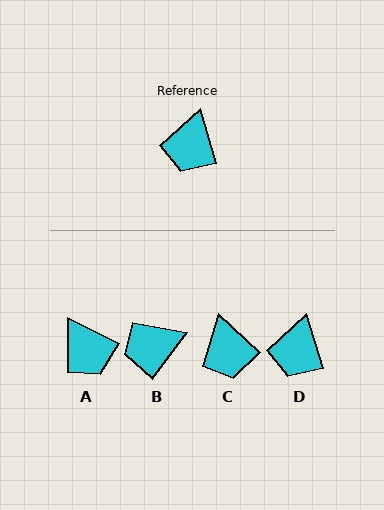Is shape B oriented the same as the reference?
No, it is off by about 53 degrees.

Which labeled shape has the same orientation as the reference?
D.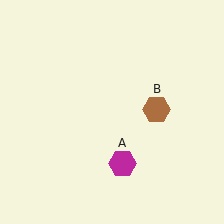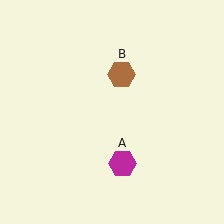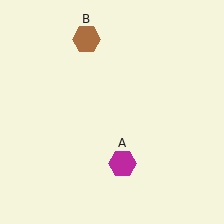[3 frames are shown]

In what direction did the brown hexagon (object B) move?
The brown hexagon (object B) moved up and to the left.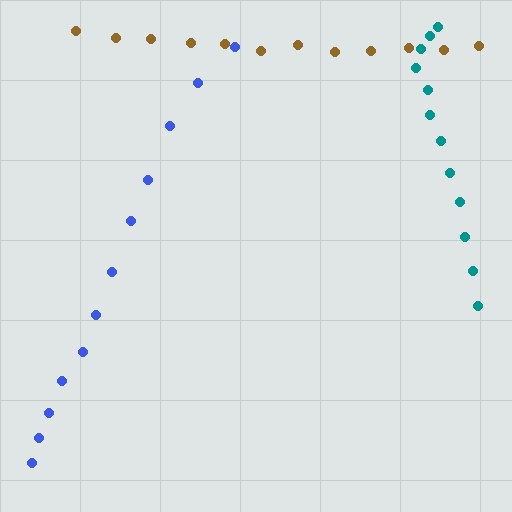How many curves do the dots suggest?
There are 3 distinct paths.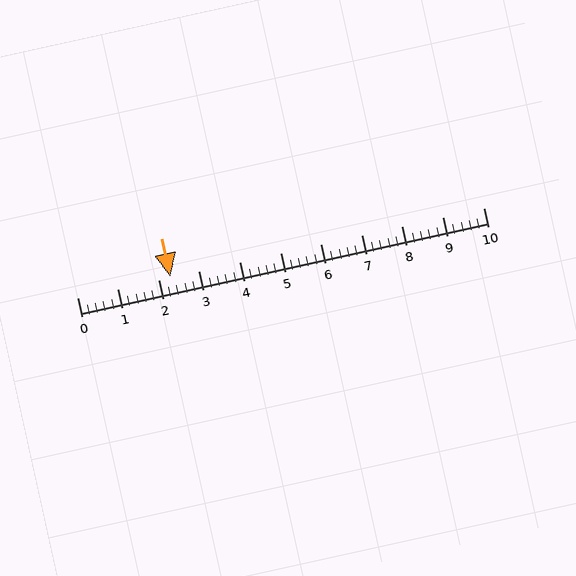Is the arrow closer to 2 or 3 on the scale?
The arrow is closer to 2.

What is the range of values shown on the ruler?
The ruler shows values from 0 to 10.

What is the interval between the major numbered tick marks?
The major tick marks are spaced 1 units apart.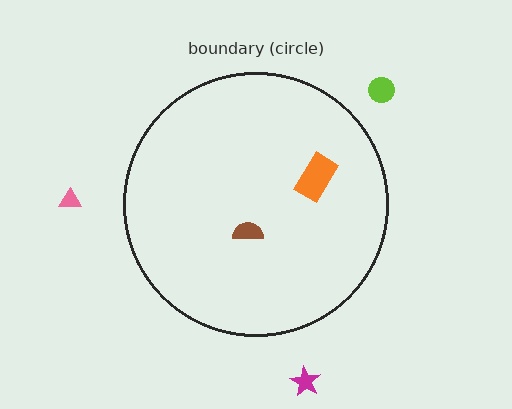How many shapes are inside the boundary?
2 inside, 3 outside.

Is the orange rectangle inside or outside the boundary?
Inside.